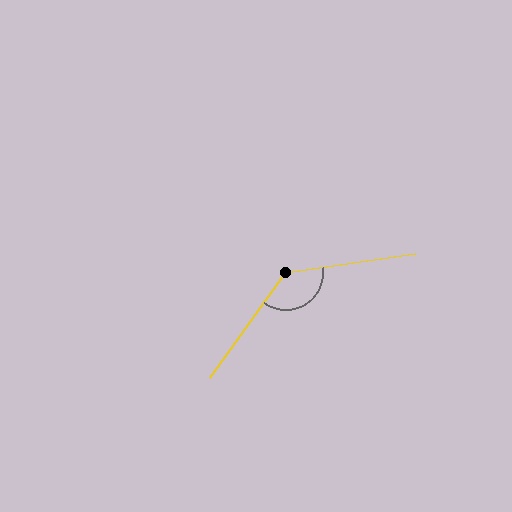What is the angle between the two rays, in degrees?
Approximately 134 degrees.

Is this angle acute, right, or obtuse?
It is obtuse.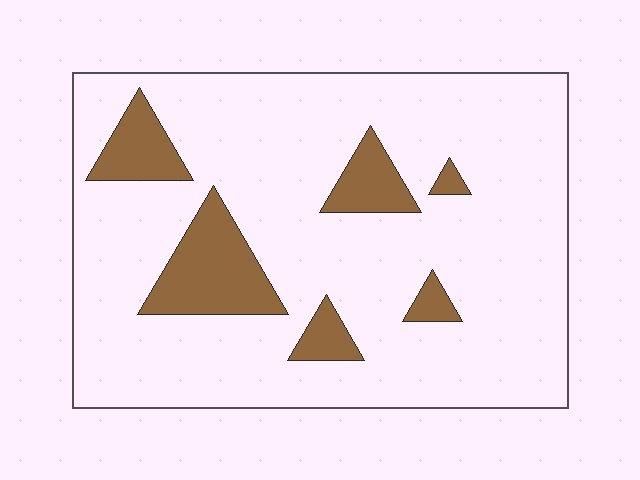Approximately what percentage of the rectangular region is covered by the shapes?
Approximately 15%.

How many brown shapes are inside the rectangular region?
6.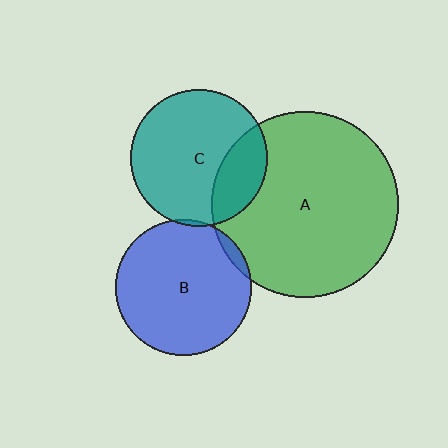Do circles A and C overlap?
Yes.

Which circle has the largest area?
Circle A (green).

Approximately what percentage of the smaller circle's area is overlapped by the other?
Approximately 25%.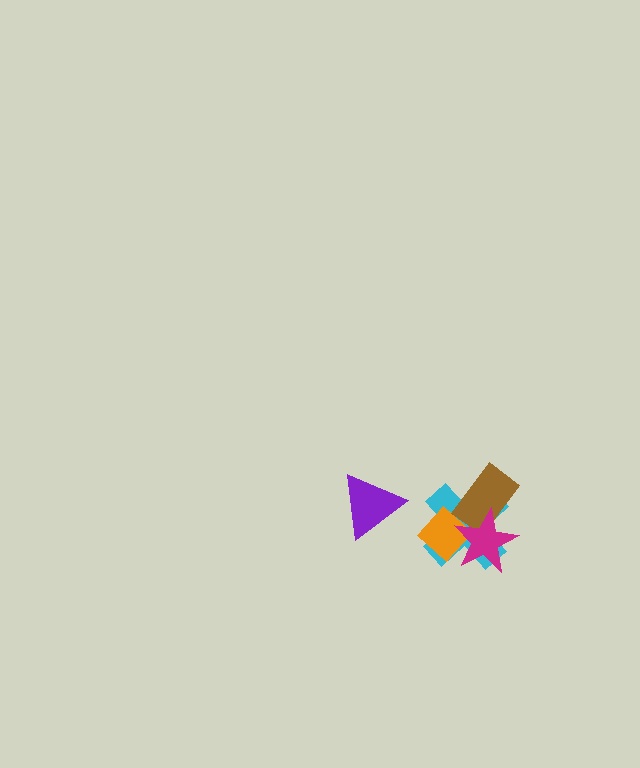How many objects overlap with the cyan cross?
3 objects overlap with the cyan cross.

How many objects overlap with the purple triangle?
0 objects overlap with the purple triangle.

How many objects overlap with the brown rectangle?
2 objects overlap with the brown rectangle.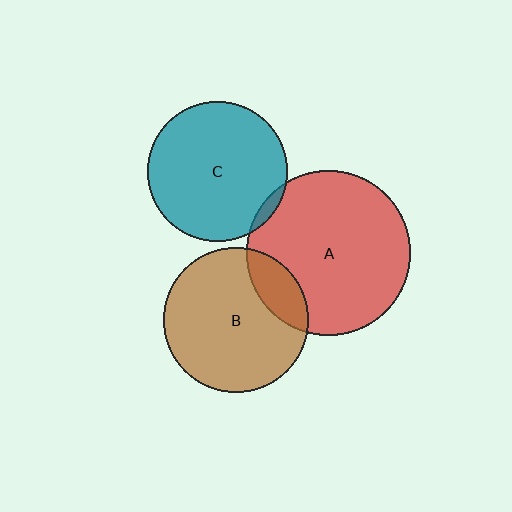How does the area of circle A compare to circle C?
Approximately 1.4 times.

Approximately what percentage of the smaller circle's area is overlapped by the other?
Approximately 15%.